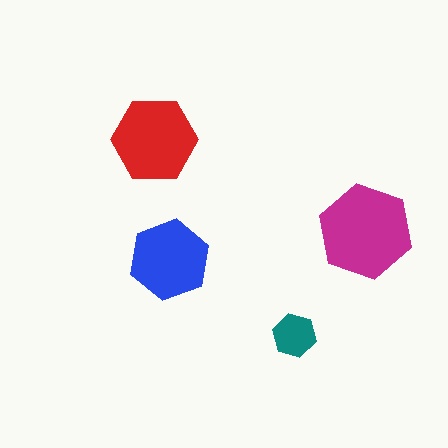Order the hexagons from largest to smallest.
the magenta one, the red one, the blue one, the teal one.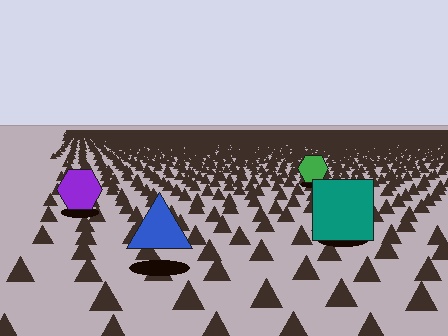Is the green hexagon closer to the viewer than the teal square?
No. The teal square is closer — you can tell from the texture gradient: the ground texture is coarser near it.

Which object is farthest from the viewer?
The green hexagon is farthest from the viewer. It appears smaller and the ground texture around it is denser.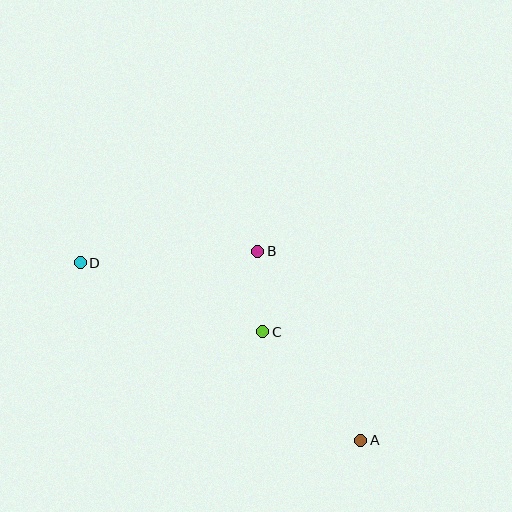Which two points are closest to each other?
Points B and C are closest to each other.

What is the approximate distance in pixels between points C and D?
The distance between C and D is approximately 195 pixels.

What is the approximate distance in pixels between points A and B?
The distance between A and B is approximately 215 pixels.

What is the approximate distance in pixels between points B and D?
The distance between B and D is approximately 178 pixels.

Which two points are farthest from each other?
Points A and D are farthest from each other.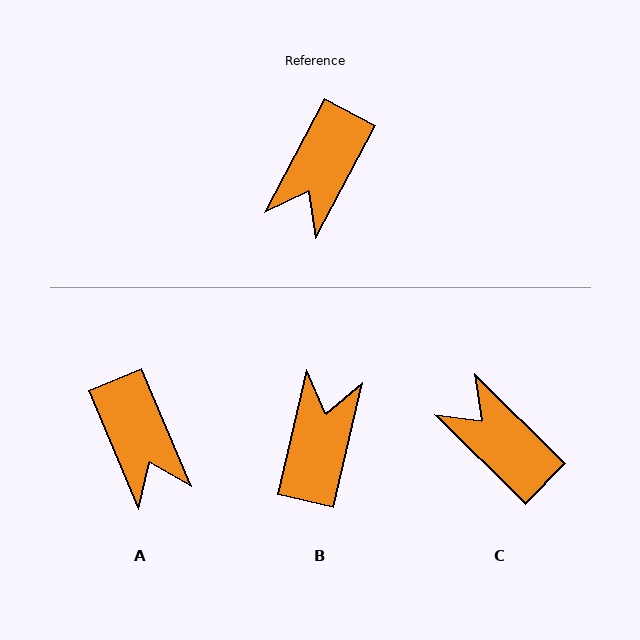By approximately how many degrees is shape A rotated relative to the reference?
Approximately 51 degrees counter-clockwise.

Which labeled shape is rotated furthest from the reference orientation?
B, about 165 degrees away.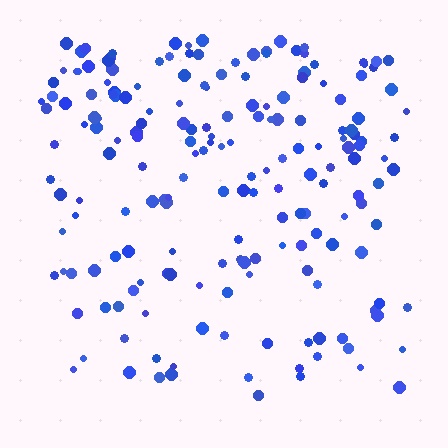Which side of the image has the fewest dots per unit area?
The bottom.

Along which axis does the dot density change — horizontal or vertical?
Vertical.